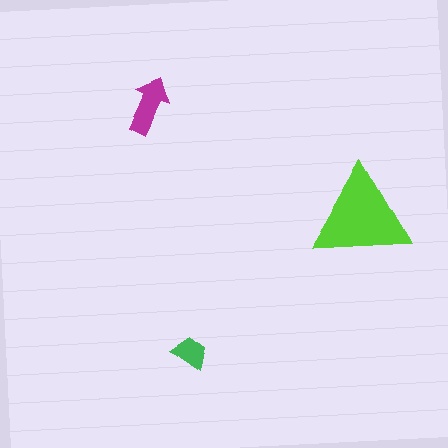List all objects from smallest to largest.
The green trapezoid, the magenta arrow, the lime triangle.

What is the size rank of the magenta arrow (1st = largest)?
2nd.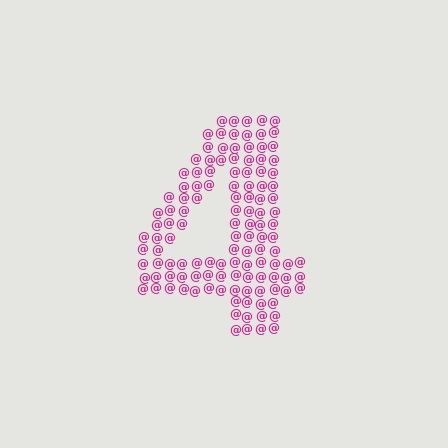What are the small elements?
The small elements are at signs.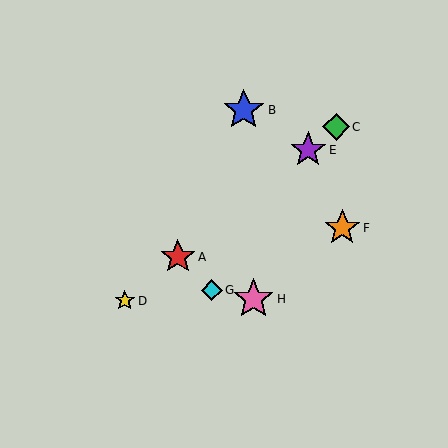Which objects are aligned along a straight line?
Objects A, C, D, E are aligned along a straight line.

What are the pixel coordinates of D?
Object D is at (125, 301).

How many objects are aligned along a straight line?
4 objects (A, C, D, E) are aligned along a straight line.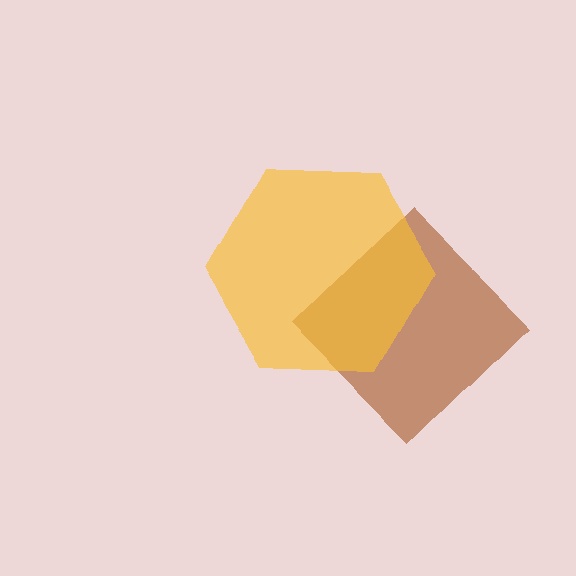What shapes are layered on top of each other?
The layered shapes are: a brown diamond, a yellow hexagon.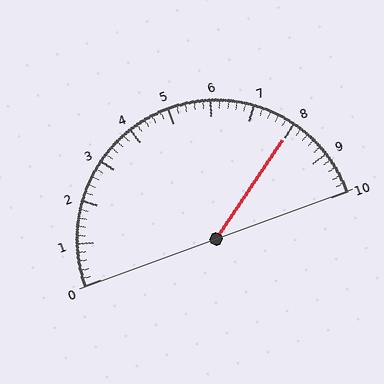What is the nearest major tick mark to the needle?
The nearest major tick mark is 8.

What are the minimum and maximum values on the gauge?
The gauge ranges from 0 to 10.